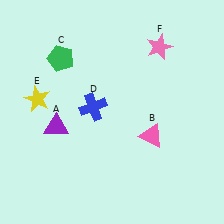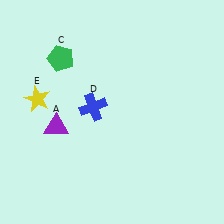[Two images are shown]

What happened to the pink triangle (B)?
The pink triangle (B) was removed in Image 2. It was in the bottom-right area of Image 1.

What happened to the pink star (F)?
The pink star (F) was removed in Image 2. It was in the top-right area of Image 1.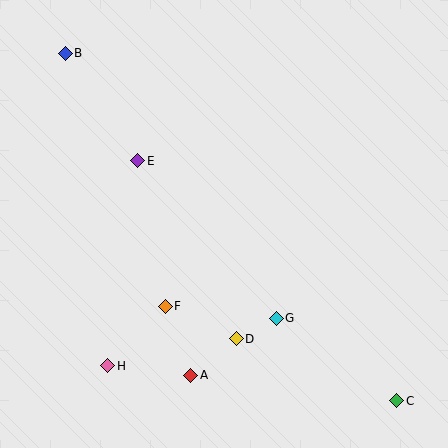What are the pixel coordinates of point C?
Point C is at (397, 401).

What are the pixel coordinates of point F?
Point F is at (165, 306).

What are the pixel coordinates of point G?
Point G is at (276, 318).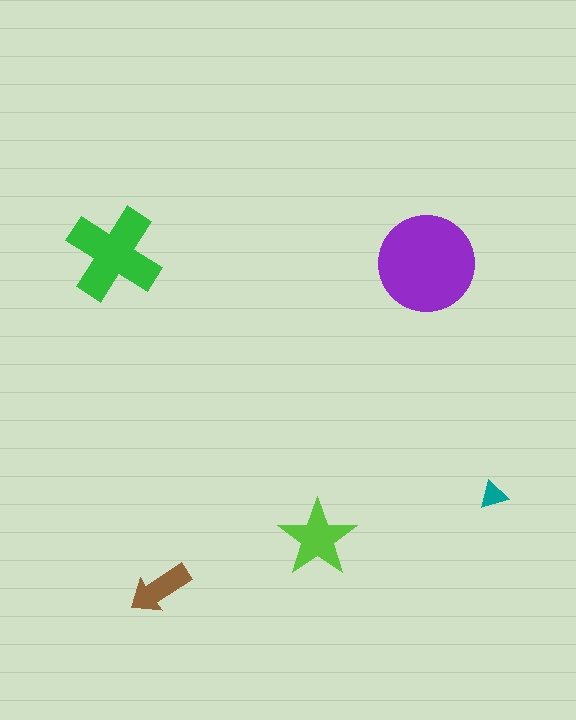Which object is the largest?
The purple circle.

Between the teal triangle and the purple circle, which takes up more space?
The purple circle.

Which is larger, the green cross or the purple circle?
The purple circle.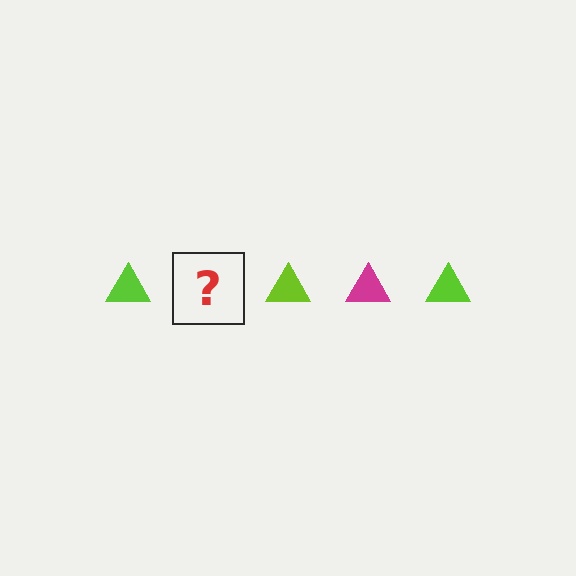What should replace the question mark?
The question mark should be replaced with a magenta triangle.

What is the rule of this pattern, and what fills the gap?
The rule is that the pattern cycles through lime, magenta triangles. The gap should be filled with a magenta triangle.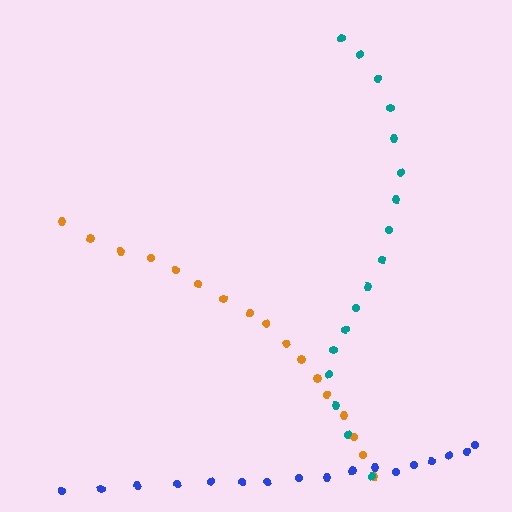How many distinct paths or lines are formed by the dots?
There are 3 distinct paths.